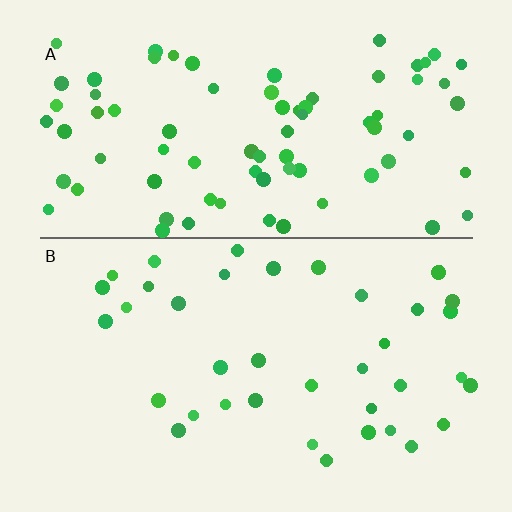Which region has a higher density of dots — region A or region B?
A (the top).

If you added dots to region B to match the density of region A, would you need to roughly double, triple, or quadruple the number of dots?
Approximately double.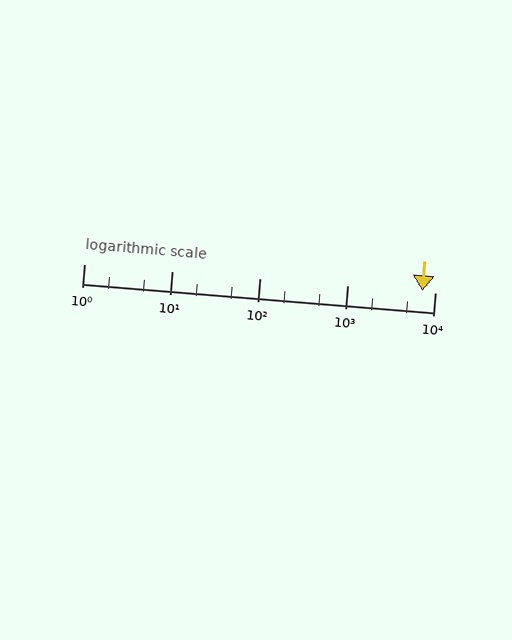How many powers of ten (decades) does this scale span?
The scale spans 4 decades, from 1 to 10000.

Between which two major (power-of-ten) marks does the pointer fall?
The pointer is between 1000 and 10000.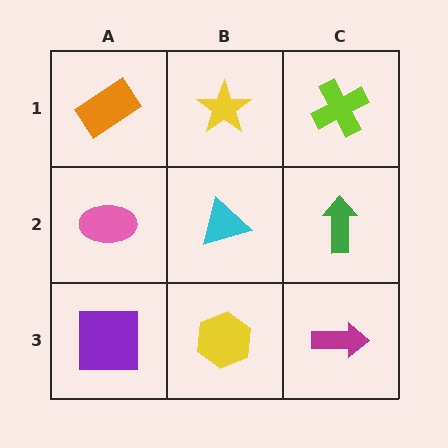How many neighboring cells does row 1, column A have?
2.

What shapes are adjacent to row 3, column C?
A green arrow (row 2, column C), a yellow hexagon (row 3, column B).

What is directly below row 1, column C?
A green arrow.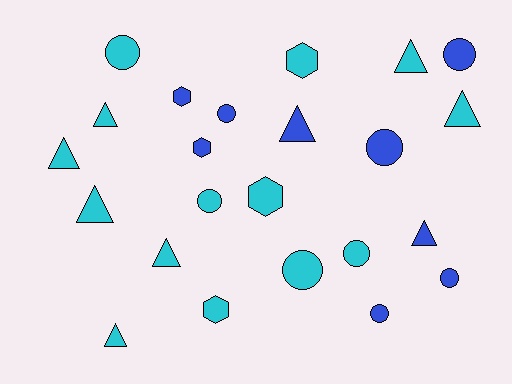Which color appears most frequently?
Cyan, with 14 objects.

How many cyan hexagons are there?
There are 3 cyan hexagons.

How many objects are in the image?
There are 23 objects.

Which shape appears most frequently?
Triangle, with 9 objects.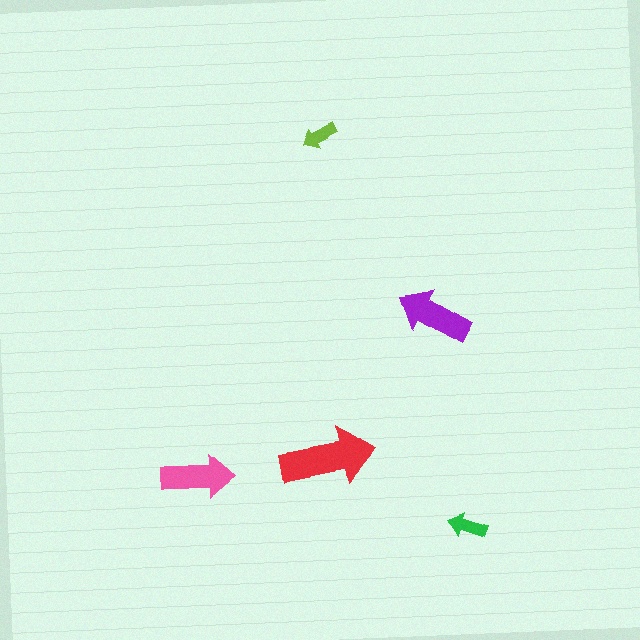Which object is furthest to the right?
The green arrow is rightmost.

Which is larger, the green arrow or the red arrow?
The red one.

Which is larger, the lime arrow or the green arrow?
The green one.